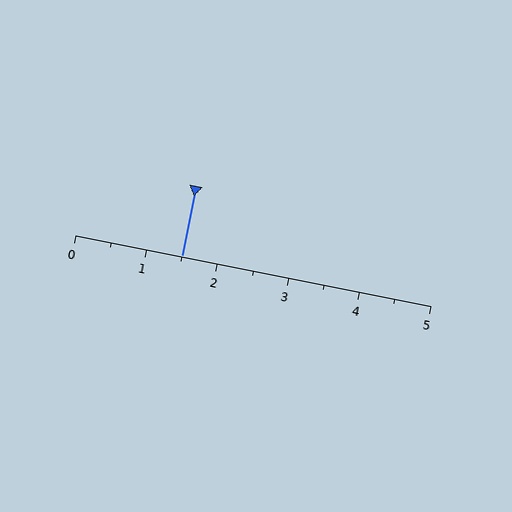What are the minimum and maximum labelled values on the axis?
The axis runs from 0 to 5.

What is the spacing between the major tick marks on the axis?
The major ticks are spaced 1 apart.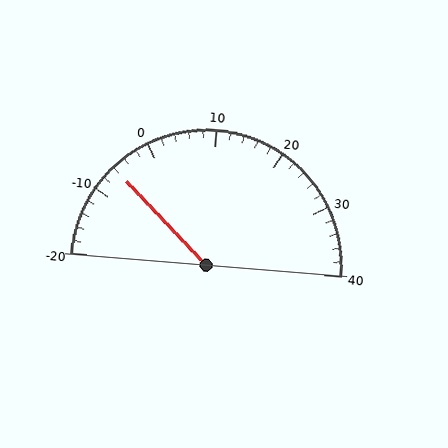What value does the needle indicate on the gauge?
The needle indicates approximately -6.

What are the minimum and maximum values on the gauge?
The gauge ranges from -20 to 40.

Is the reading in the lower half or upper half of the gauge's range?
The reading is in the lower half of the range (-20 to 40).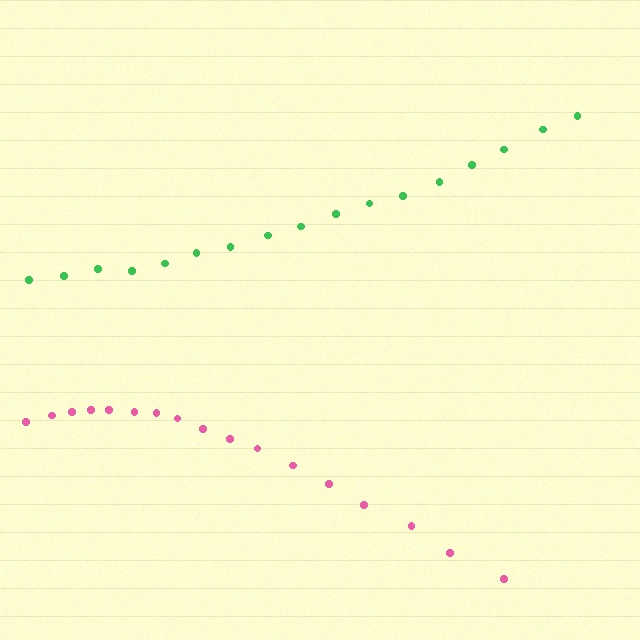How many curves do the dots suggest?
There are 2 distinct paths.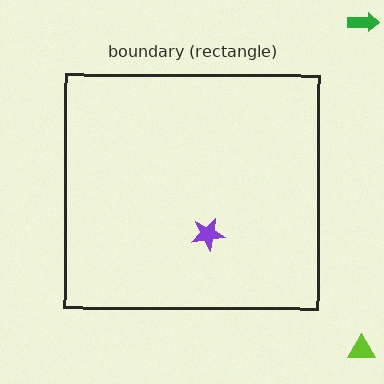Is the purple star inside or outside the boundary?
Inside.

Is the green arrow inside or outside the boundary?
Outside.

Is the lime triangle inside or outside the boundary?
Outside.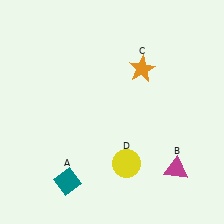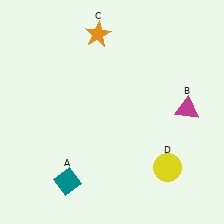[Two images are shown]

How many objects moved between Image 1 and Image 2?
3 objects moved between the two images.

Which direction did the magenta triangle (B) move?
The magenta triangle (B) moved up.